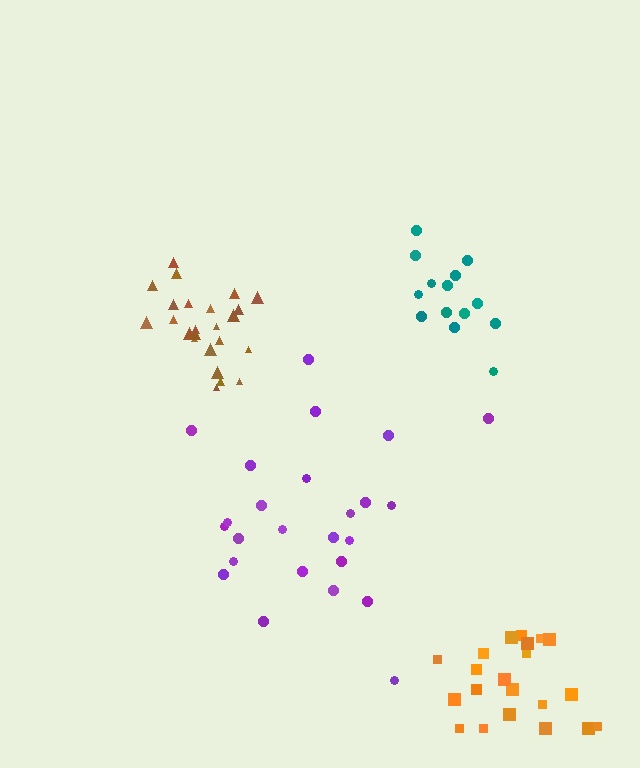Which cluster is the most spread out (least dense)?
Purple.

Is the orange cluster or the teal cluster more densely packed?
Teal.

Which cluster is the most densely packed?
Brown.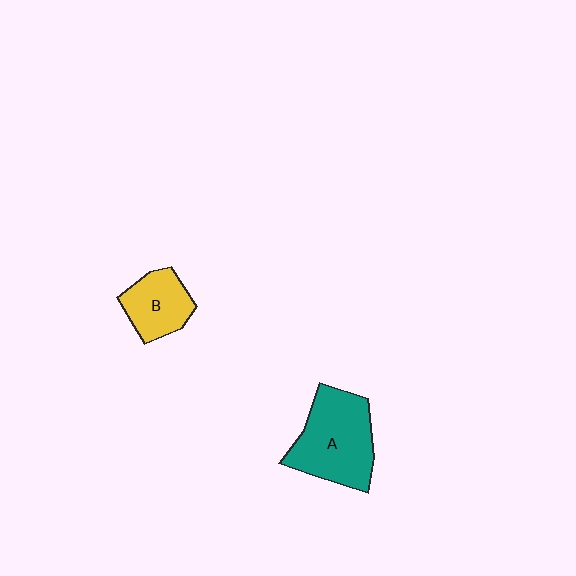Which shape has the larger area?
Shape A (teal).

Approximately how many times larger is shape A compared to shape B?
Approximately 1.7 times.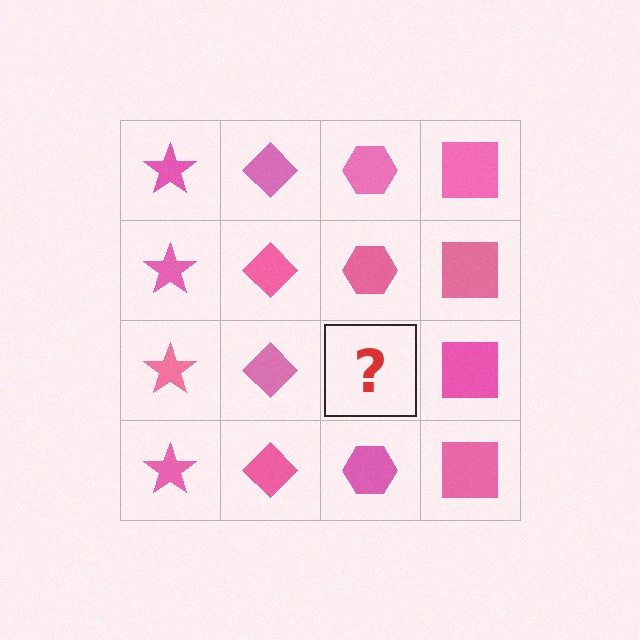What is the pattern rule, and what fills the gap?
The rule is that each column has a consistent shape. The gap should be filled with a pink hexagon.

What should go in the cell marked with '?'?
The missing cell should contain a pink hexagon.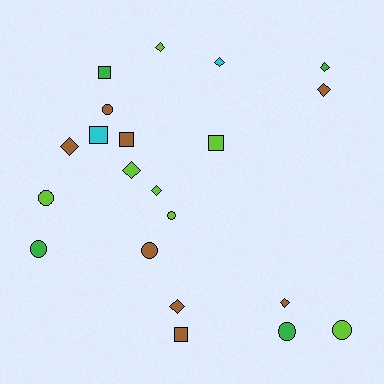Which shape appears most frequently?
Diamond, with 9 objects.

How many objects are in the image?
There are 21 objects.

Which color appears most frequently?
Brown, with 8 objects.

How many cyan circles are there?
There are no cyan circles.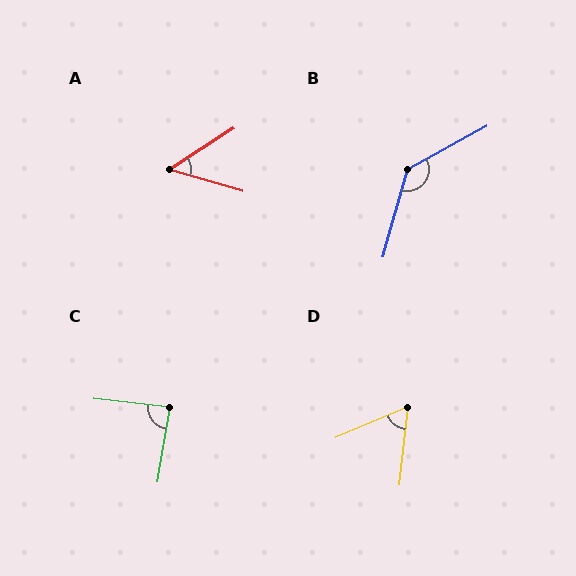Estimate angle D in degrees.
Approximately 61 degrees.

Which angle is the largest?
B, at approximately 134 degrees.